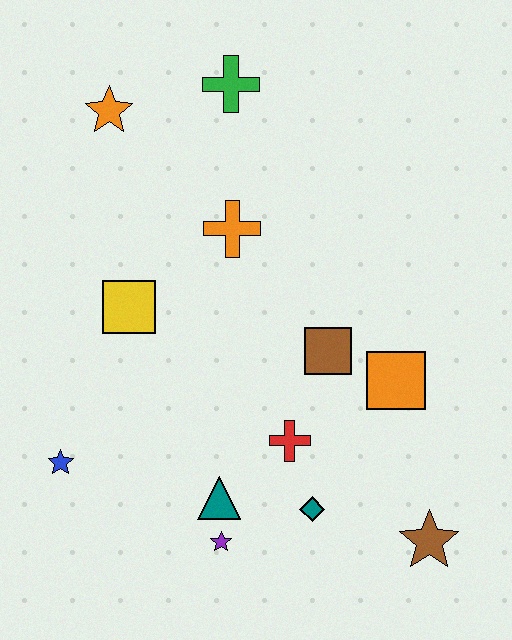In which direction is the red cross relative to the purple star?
The red cross is above the purple star.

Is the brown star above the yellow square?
No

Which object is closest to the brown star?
The teal diamond is closest to the brown star.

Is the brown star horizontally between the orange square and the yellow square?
No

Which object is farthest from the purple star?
The green cross is farthest from the purple star.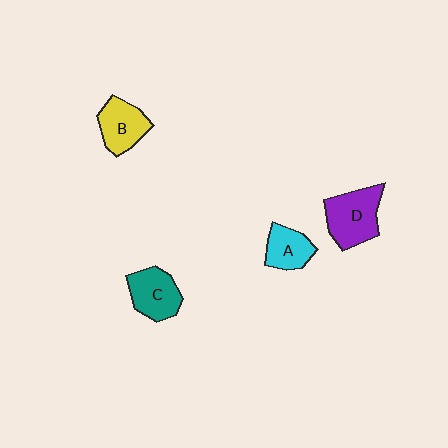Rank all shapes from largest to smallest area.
From largest to smallest: D (purple), C (teal), B (yellow), A (cyan).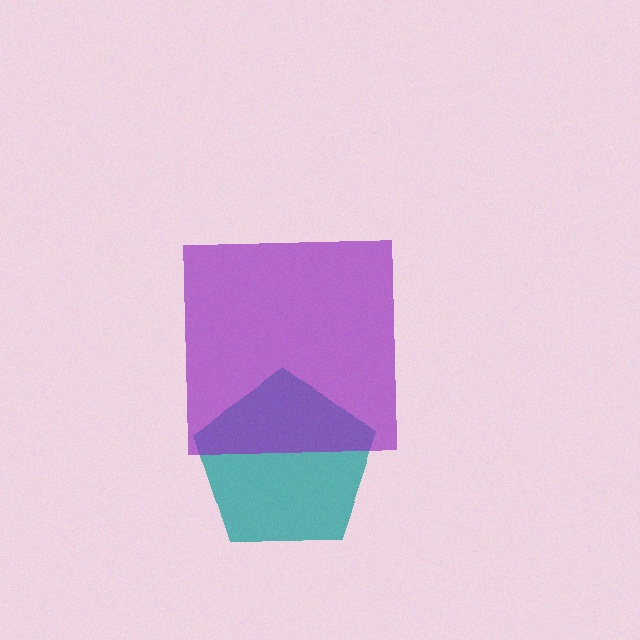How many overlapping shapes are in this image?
There are 2 overlapping shapes in the image.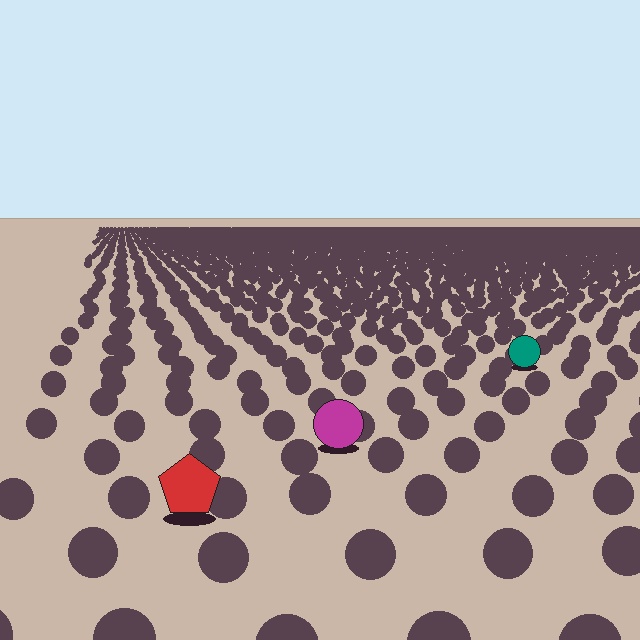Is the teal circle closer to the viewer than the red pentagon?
No. The red pentagon is closer — you can tell from the texture gradient: the ground texture is coarser near it.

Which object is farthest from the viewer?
The teal circle is farthest from the viewer. It appears smaller and the ground texture around it is denser.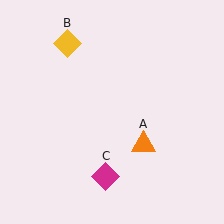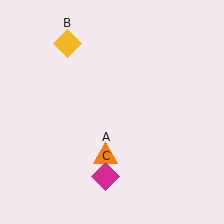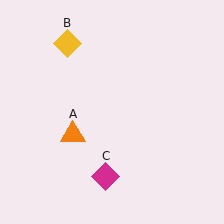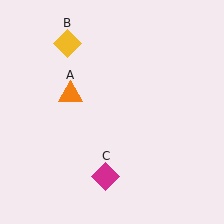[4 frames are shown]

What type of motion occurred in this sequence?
The orange triangle (object A) rotated clockwise around the center of the scene.